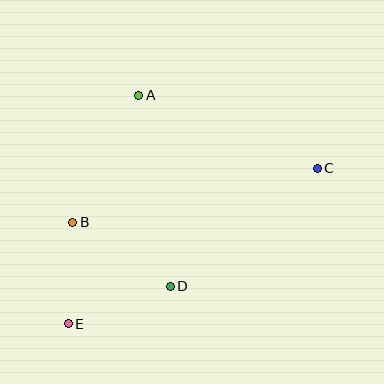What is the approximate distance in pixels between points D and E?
The distance between D and E is approximately 109 pixels.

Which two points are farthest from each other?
Points C and E are farthest from each other.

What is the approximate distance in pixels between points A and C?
The distance between A and C is approximately 193 pixels.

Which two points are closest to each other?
Points B and E are closest to each other.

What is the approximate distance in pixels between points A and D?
The distance between A and D is approximately 194 pixels.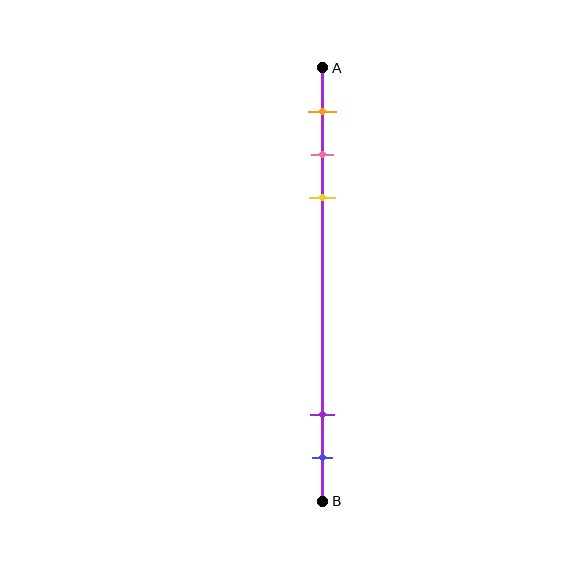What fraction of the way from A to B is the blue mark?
The blue mark is approximately 90% (0.9) of the way from A to B.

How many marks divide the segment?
There are 5 marks dividing the segment.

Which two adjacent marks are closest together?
The pink and yellow marks are the closest adjacent pair.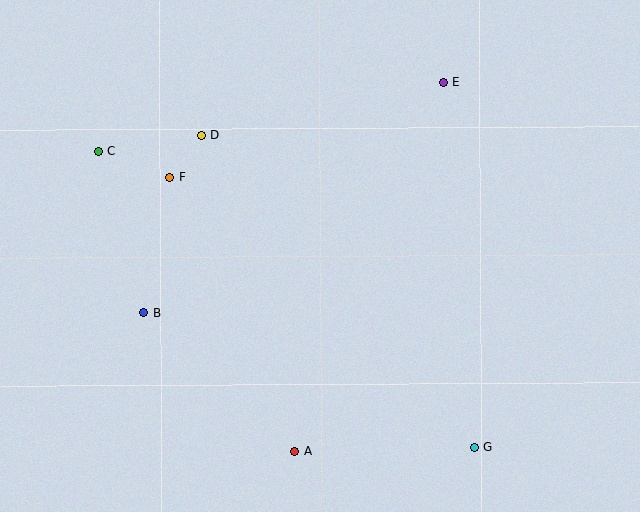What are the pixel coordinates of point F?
Point F is at (169, 177).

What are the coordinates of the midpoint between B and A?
The midpoint between B and A is at (219, 382).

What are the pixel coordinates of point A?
Point A is at (295, 451).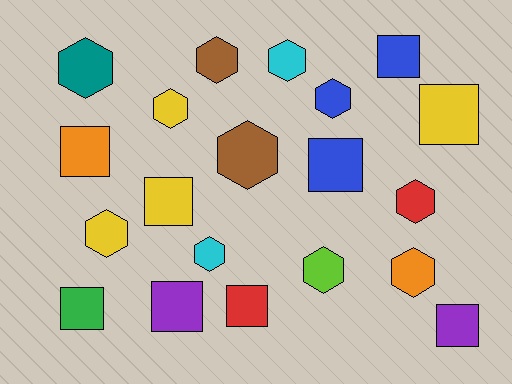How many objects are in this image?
There are 20 objects.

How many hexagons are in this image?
There are 11 hexagons.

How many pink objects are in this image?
There are no pink objects.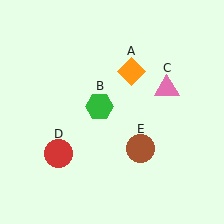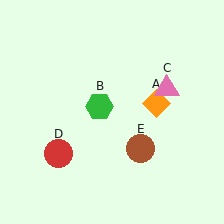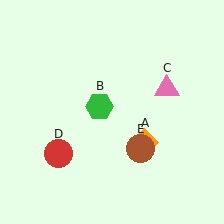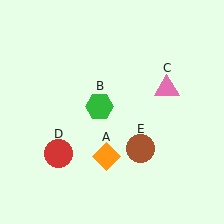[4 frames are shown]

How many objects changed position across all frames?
1 object changed position: orange diamond (object A).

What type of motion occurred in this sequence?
The orange diamond (object A) rotated clockwise around the center of the scene.